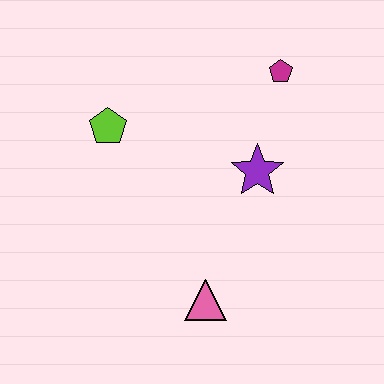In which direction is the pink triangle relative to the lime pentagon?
The pink triangle is below the lime pentagon.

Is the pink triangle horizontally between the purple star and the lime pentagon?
Yes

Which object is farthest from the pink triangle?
The magenta pentagon is farthest from the pink triangle.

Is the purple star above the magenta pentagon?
No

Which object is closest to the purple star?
The magenta pentagon is closest to the purple star.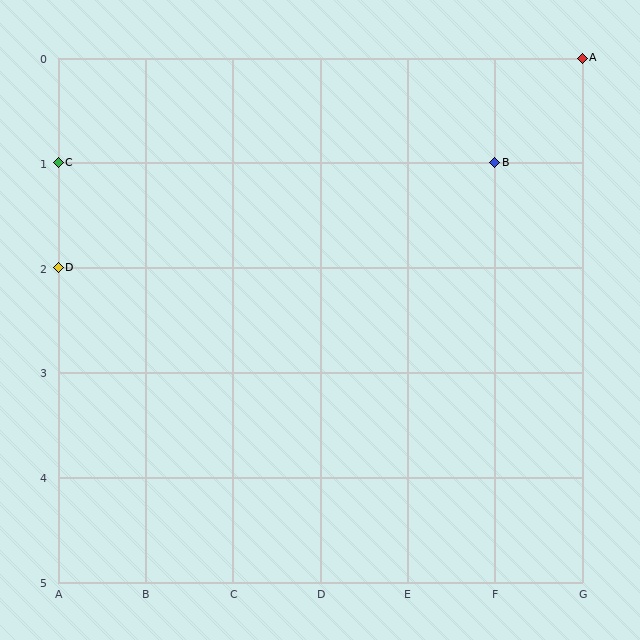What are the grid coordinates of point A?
Point A is at grid coordinates (G, 0).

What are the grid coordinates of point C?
Point C is at grid coordinates (A, 1).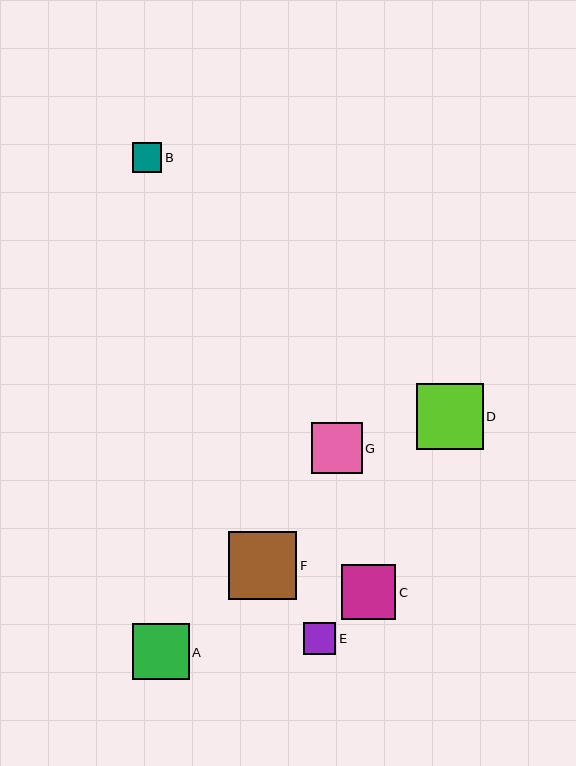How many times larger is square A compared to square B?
Square A is approximately 1.9 times the size of square B.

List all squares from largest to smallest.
From largest to smallest: F, D, A, C, G, E, B.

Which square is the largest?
Square F is the largest with a size of approximately 68 pixels.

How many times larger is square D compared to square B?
Square D is approximately 2.2 times the size of square B.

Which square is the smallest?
Square B is the smallest with a size of approximately 30 pixels.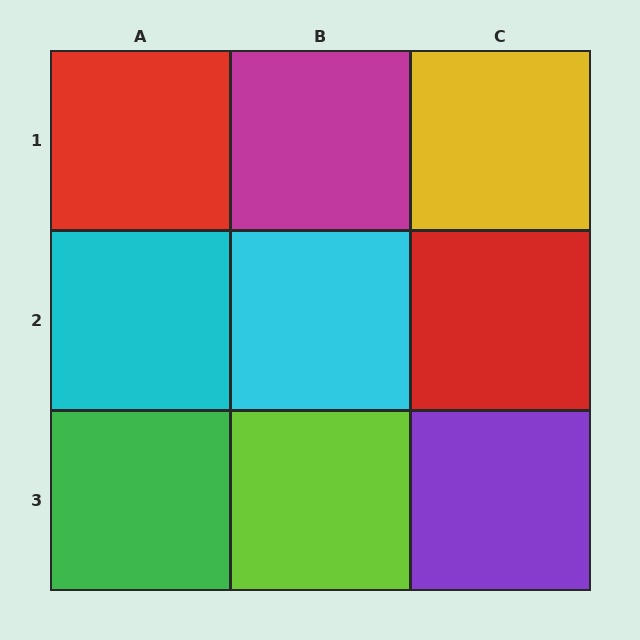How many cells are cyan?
2 cells are cyan.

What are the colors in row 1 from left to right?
Red, magenta, yellow.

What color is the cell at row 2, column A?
Cyan.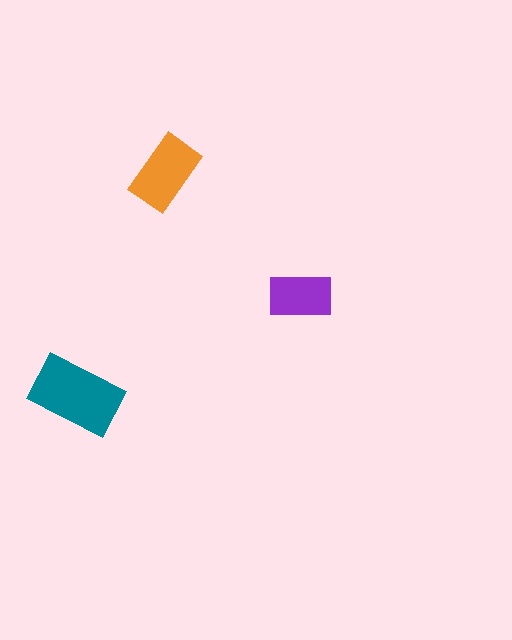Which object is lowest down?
The teal rectangle is bottommost.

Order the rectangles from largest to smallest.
the teal one, the orange one, the purple one.